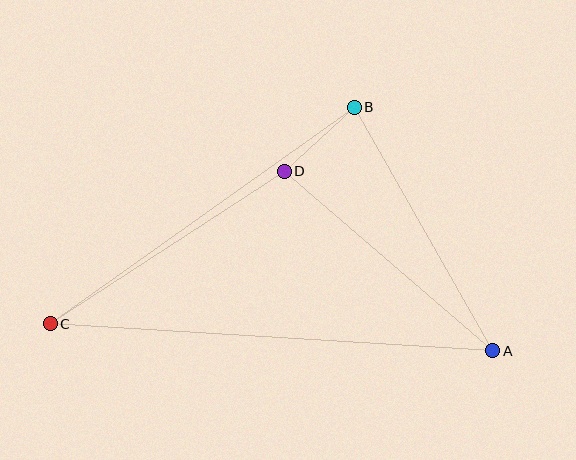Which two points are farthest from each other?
Points A and C are farthest from each other.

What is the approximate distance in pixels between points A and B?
The distance between A and B is approximately 280 pixels.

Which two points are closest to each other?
Points B and D are closest to each other.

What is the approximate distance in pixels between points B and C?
The distance between B and C is approximately 373 pixels.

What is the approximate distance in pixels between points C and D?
The distance between C and D is approximately 279 pixels.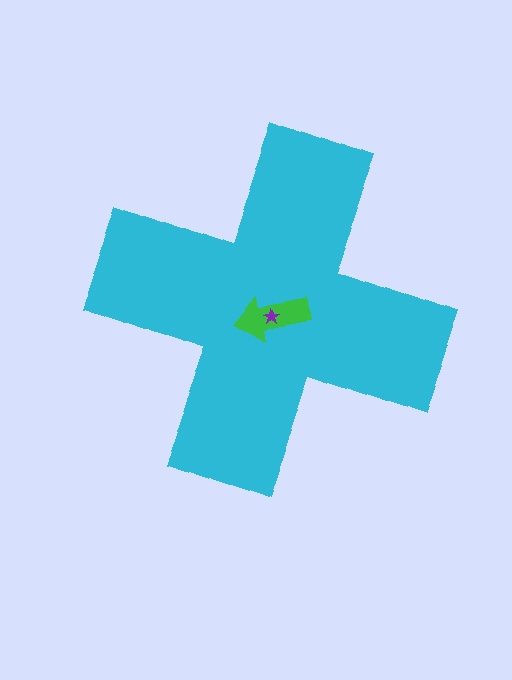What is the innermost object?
The purple star.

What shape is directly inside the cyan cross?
The green arrow.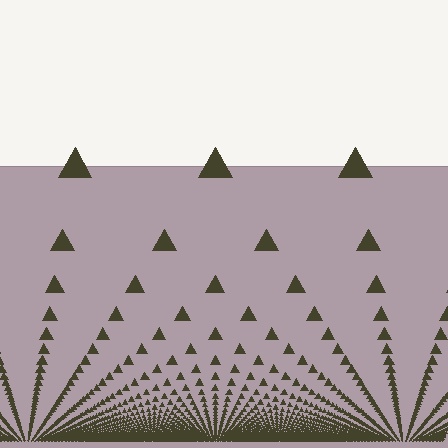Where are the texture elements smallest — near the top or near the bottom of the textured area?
Near the bottom.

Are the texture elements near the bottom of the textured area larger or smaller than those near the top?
Smaller. The gradient is inverted — elements near the bottom are smaller and denser.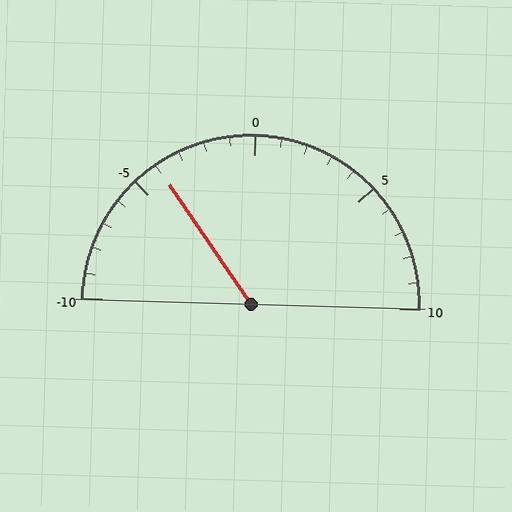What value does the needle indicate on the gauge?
The needle indicates approximately -4.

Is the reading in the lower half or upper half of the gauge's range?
The reading is in the lower half of the range (-10 to 10).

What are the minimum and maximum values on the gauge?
The gauge ranges from -10 to 10.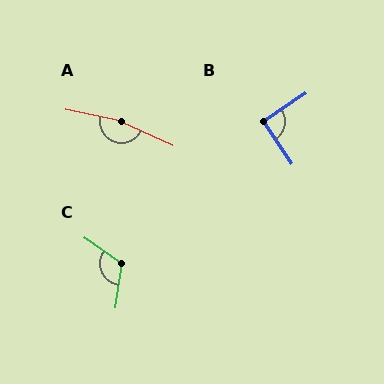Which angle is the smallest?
B, at approximately 89 degrees.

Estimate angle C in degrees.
Approximately 117 degrees.